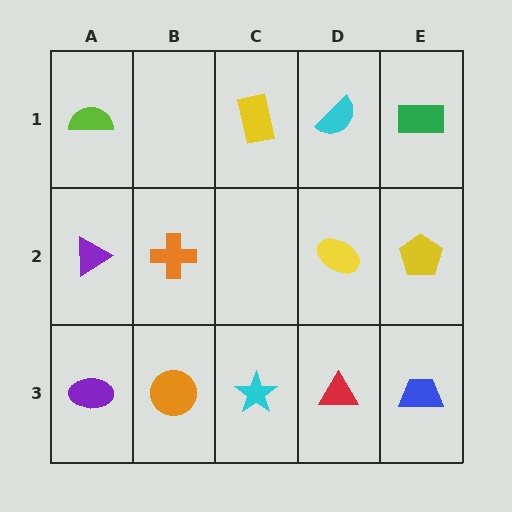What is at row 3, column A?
A purple ellipse.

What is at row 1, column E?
A green rectangle.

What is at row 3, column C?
A cyan star.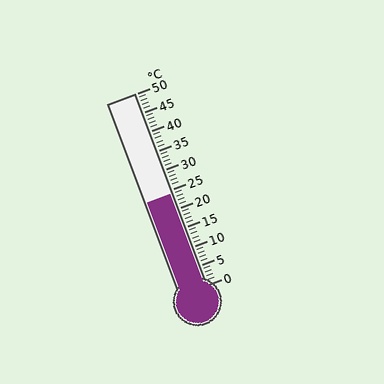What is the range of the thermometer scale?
The thermometer scale ranges from 0°C to 50°C.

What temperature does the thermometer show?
The thermometer shows approximately 24°C.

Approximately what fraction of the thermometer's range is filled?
The thermometer is filled to approximately 50% of its range.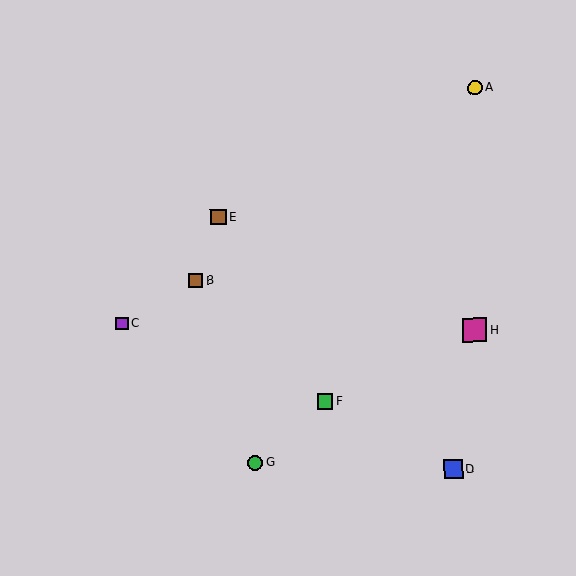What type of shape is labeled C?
Shape C is a purple square.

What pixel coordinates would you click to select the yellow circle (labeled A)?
Click at (475, 88) to select the yellow circle A.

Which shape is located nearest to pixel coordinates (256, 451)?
The green circle (labeled G) at (256, 463) is nearest to that location.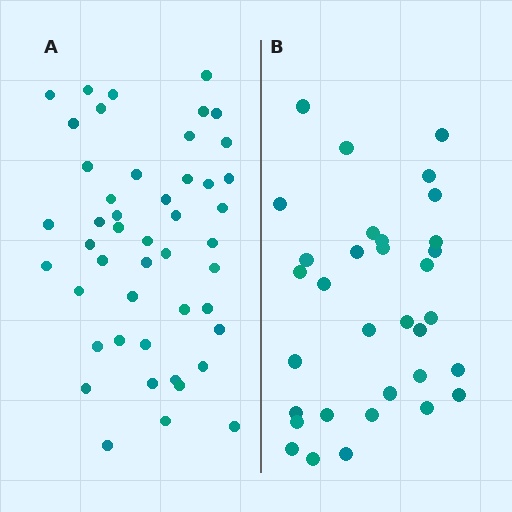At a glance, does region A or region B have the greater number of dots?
Region A (the left region) has more dots.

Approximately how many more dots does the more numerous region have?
Region A has approximately 15 more dots than region B.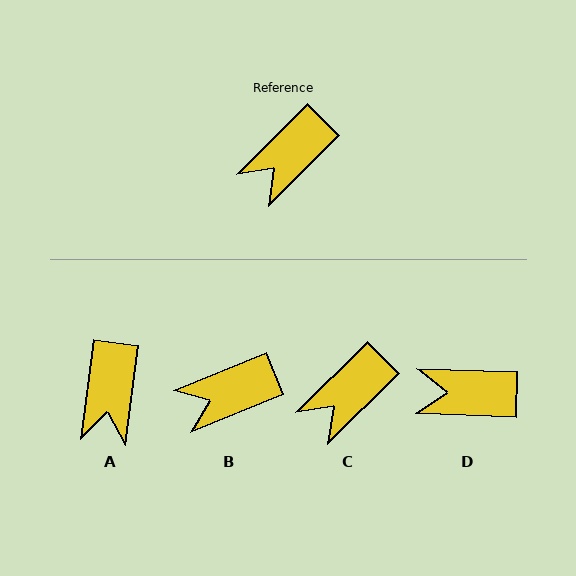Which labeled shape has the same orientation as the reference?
C.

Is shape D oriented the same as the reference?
No, it is off by about 47 degrees.